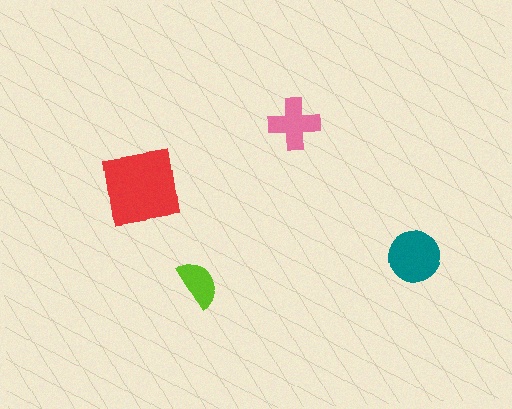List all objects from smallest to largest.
The lime semicircle, the pink cross, the teal circle, the red square.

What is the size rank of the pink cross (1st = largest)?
3rd.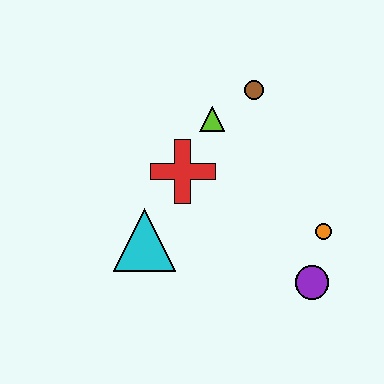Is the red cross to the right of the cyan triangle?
Yes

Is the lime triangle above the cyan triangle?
Yes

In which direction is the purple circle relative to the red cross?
The purple circle is to the right of the red cross.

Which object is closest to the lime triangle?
The brown circle is closest to the lime triangle.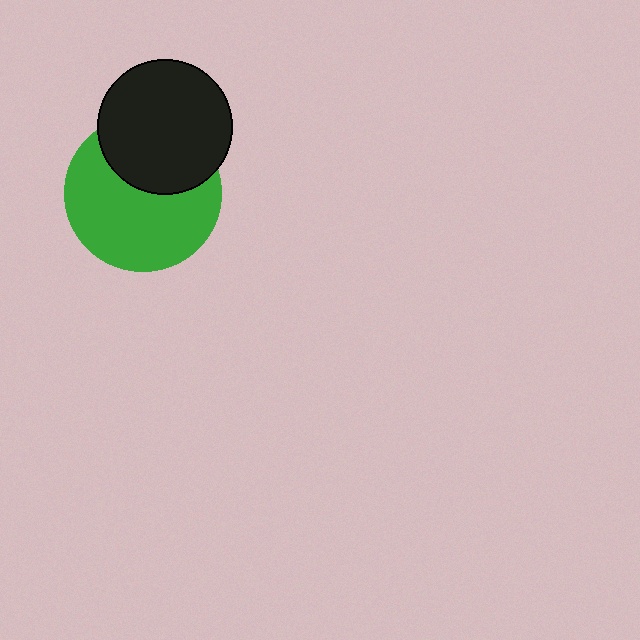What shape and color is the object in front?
The object in front is a black circle.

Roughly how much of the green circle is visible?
About half of it is visible (roughly 64%).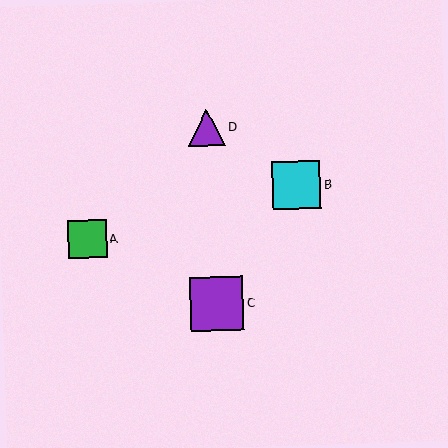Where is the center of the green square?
The center of the green square is at (87, 239).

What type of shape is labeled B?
Shape B is a cyan square.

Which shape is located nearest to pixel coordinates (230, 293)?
The purple square (labeled C) at (217, 304) is nearest to that location.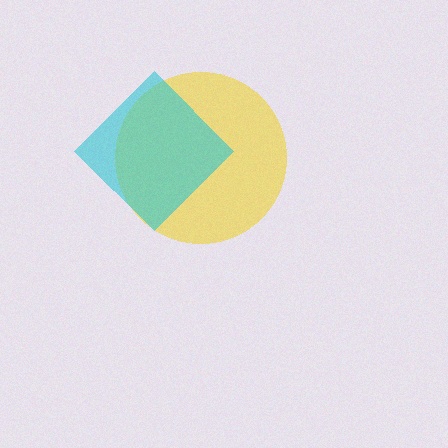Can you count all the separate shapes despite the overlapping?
Yes, there are 2 separate shapes.